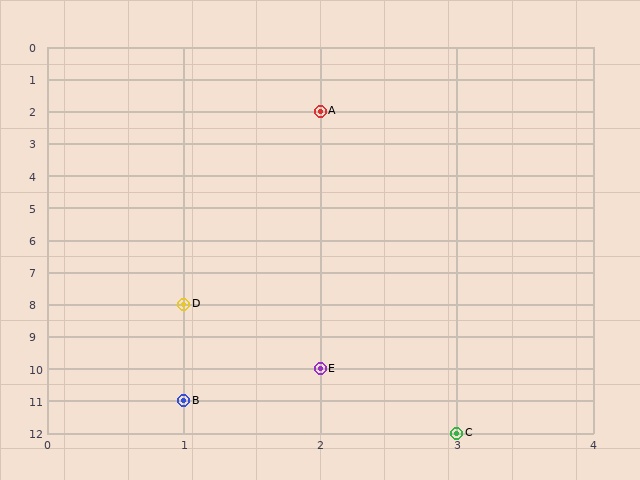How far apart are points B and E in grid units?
Points B and E are 1 column and 1 row apart (about 1.4 grid units diagonally).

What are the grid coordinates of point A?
Point A is at grid coordinates (2, 2).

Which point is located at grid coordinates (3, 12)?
Point C is at (3, 12).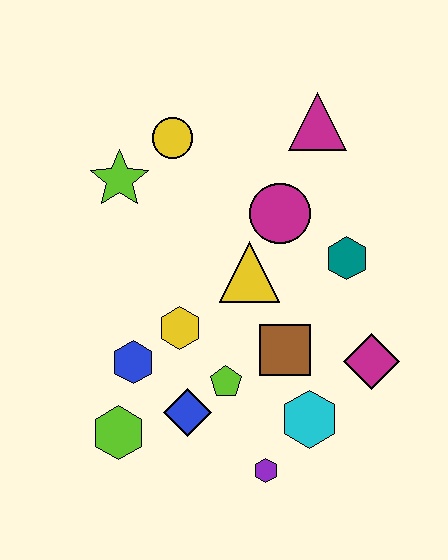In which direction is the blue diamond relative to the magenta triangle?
The blue diamond is below the magenta triangle.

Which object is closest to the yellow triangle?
The magenta circle is closest to the yellow triangle.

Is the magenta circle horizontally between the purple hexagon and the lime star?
No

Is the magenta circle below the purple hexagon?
No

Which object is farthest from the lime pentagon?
The magenta triangle is farthest from the lime pentagon.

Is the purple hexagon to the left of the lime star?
No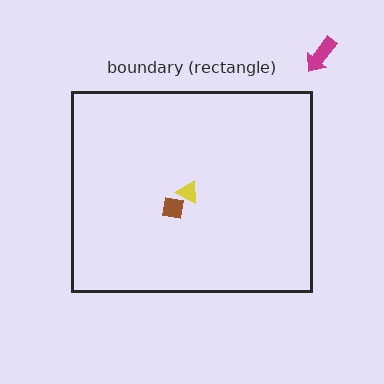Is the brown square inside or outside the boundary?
Inside.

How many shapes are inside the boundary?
2 inside, 1 outside.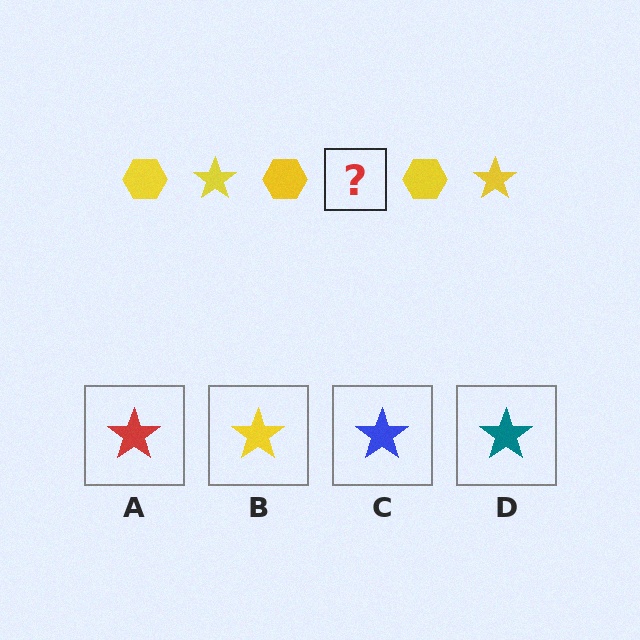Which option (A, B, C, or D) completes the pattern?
B.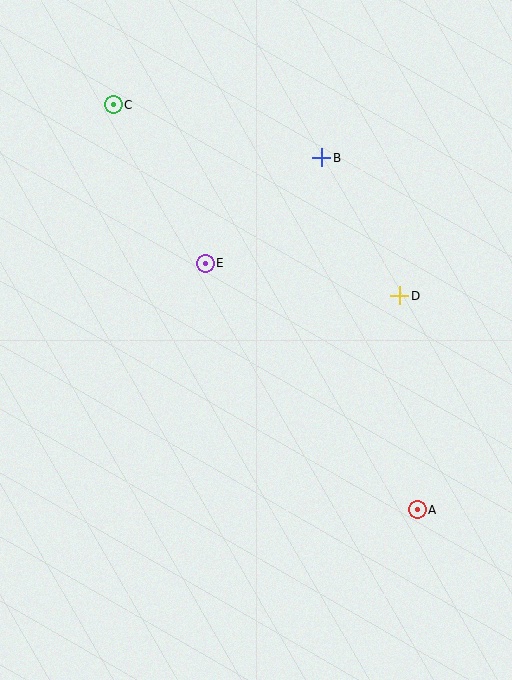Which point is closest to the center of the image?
Point E at (205, 263) is closest to the center.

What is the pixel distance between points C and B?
The distance between C and B is 215 pixels.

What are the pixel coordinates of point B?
Point B is at (322, 158).